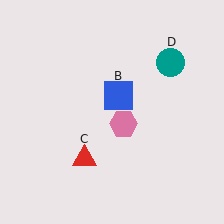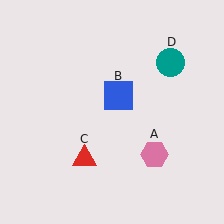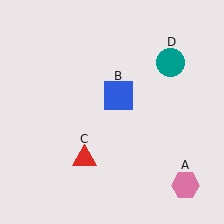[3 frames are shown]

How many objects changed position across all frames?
1 object changed position: pink hexagon (object A).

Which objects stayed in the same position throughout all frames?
Blue square (object B) and red triangle (object C) and teal circle (object D) remained stationary.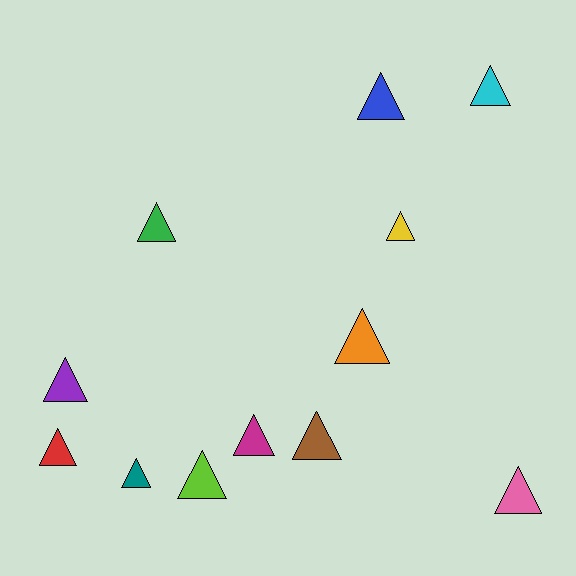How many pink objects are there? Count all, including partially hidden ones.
There is 1 pink object.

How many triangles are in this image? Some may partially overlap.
There are 12 triangles.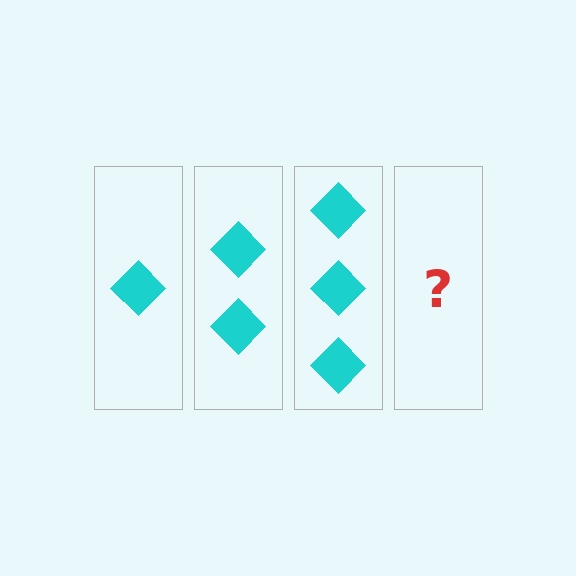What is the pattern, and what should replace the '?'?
The pattern is that each step adds one more diamond. The '?' should be 4 diamonds.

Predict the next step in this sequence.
The next step is 4 diamonds.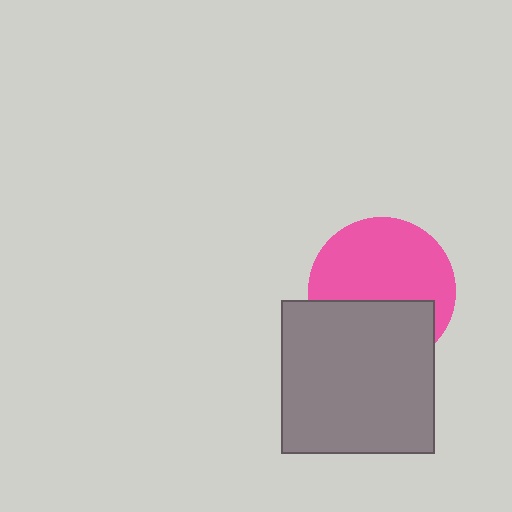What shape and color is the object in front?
The object in front is a gray square.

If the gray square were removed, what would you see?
You would see the complete pink circle.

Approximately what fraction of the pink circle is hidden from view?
Roughly 40% of the pink circle is hidden behind the gray square.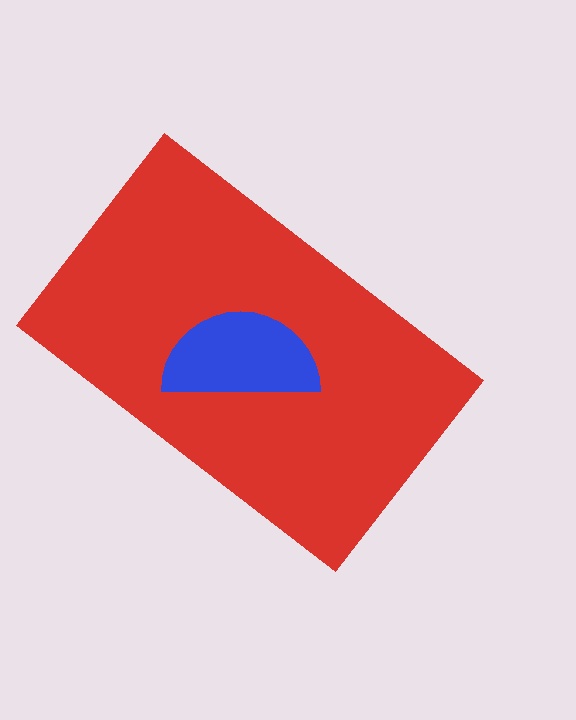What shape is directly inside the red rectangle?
The blue semicircle.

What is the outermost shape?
The red rectangle.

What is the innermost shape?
The blue semicircle.